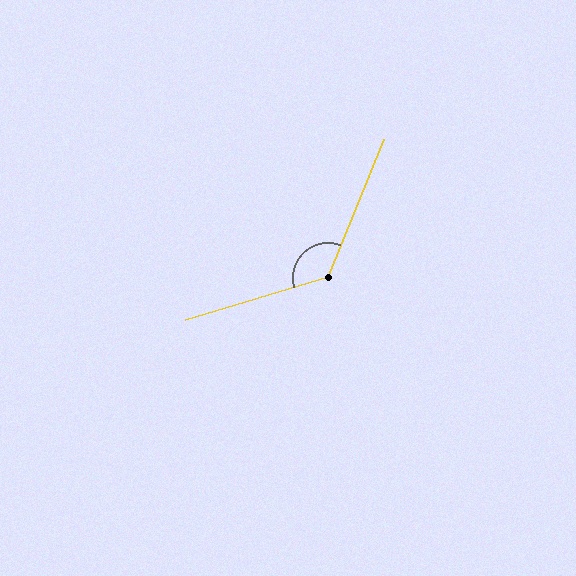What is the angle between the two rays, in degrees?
Approximately 129 degrees.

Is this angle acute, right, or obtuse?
It is obtuse.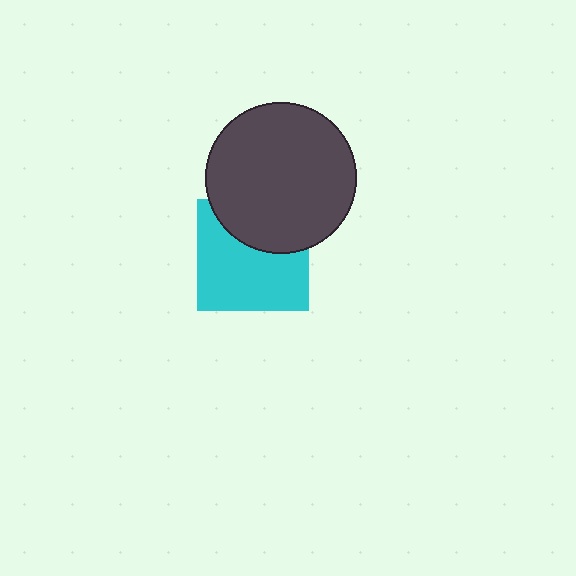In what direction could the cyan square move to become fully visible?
The cyan square could move down. That would shift it out from behind the dark gray circle entirely.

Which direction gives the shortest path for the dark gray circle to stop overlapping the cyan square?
Moving up gives the shortest separation.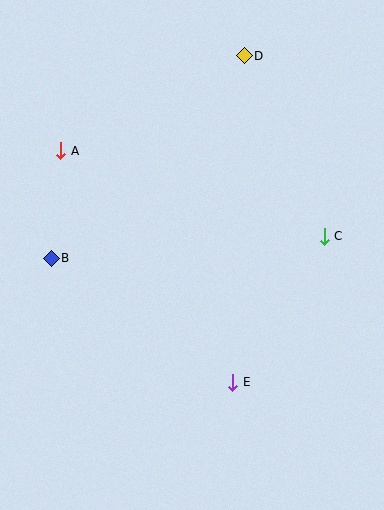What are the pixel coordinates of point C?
Point C is at (324, 236).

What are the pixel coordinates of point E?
Point E is at (233, 382).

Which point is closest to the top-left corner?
Point A is closest to the top-left corner.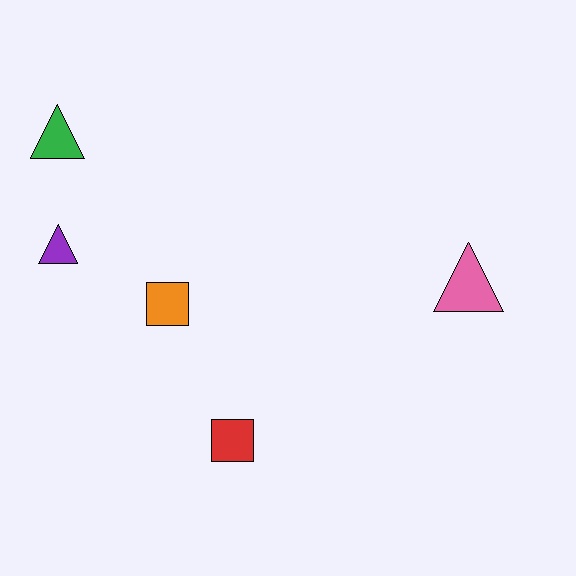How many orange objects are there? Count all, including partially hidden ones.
There is 1 orange object.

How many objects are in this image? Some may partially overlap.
There are 5 objects.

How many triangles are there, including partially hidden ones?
There are 3 triangles.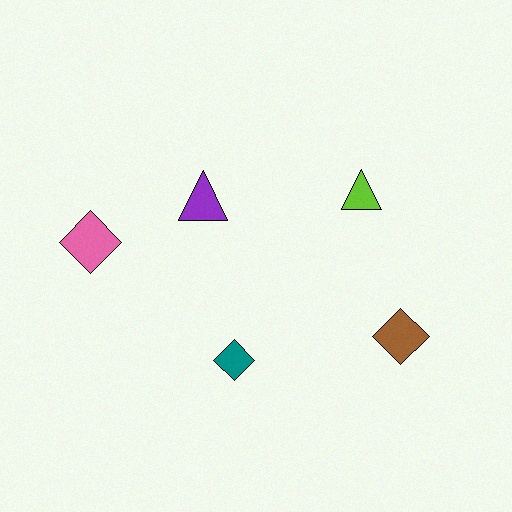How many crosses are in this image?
There are no crosses.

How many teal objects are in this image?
There is 1 teal object.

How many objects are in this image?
There are 5 objects.